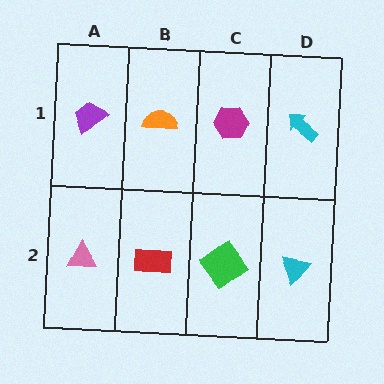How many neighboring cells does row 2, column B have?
3.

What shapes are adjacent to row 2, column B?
An orange semicircle (row 1, column B), a pink triangle (row 2, column A), a green diamond (row 2, column C).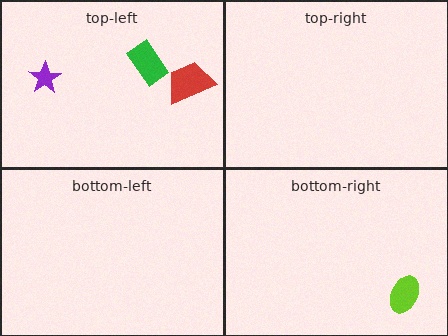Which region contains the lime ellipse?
The bottom-right region.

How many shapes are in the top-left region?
3.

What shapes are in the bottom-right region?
The lime ellipse.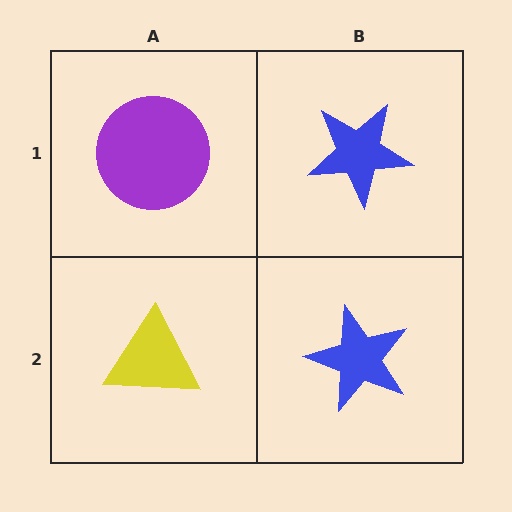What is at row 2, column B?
A blue star.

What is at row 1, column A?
A purple circle.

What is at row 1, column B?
A blue star.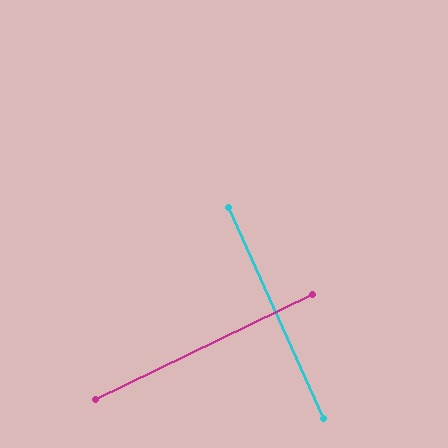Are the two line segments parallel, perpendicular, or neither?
Perpendicular — they meet at approximately 88°.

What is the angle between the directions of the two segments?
Approximately 88 degrees.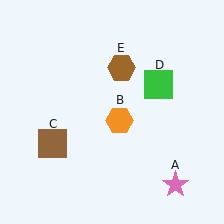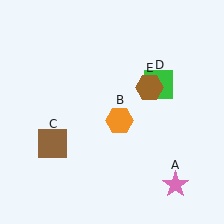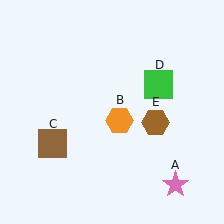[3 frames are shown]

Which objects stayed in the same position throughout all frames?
Pink star (object A) and orange hexagon (object B) and brown square (object C) and green square (object D) remained stationary.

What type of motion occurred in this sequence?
The brown hexagon (object E) rotated clockwise around the center of the scene.